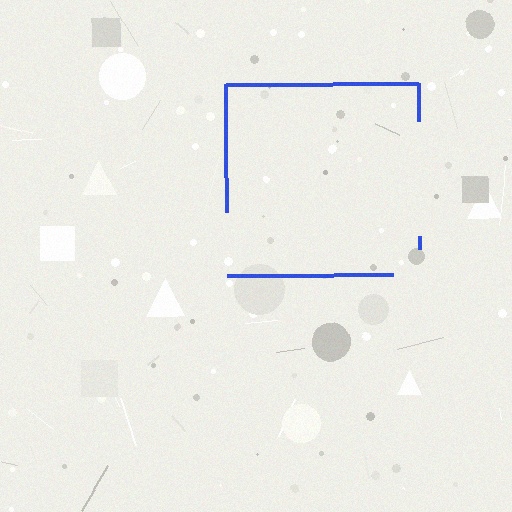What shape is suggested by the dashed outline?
The dashed outline suggests a square.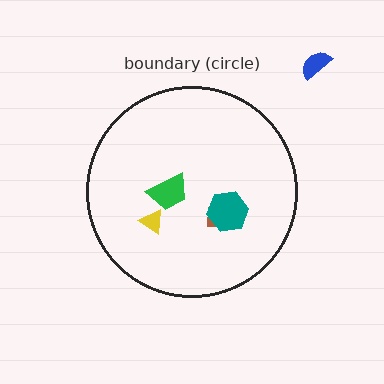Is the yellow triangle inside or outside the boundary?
Inside.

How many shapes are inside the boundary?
4 inside, 1 outside.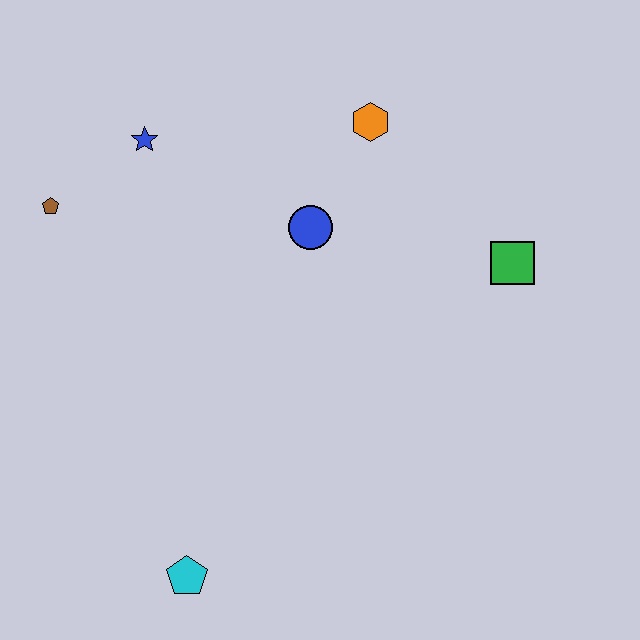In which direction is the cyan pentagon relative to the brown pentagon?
The cyan pentagon is below the brown pentagon.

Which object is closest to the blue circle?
The orange hexagon is closest to the blue circle.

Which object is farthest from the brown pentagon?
The green square is farthest from the brown pentagon.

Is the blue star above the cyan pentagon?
Yes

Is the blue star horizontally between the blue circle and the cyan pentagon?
No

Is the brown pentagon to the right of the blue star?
No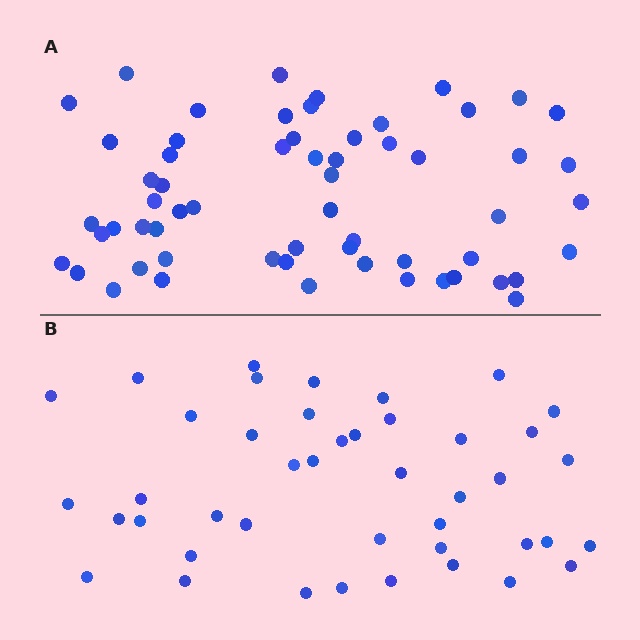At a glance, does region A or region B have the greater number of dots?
Region A (the top region) has more dots.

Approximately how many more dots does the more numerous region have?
Region A has approximately 15 more dots than region B.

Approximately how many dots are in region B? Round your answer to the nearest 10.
About 40 dots. (The exact count is 43, which rounds to 40.)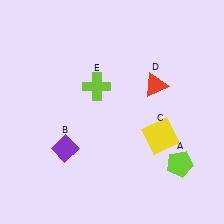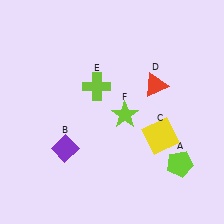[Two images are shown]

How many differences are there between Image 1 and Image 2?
There is 1 difference between the two images.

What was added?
A lime star (F) was added in Image 2.